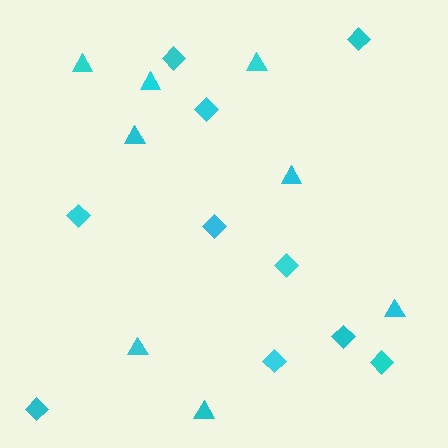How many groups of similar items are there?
There are 2 groups: one group of triangles (8) and one group of diamonds (10).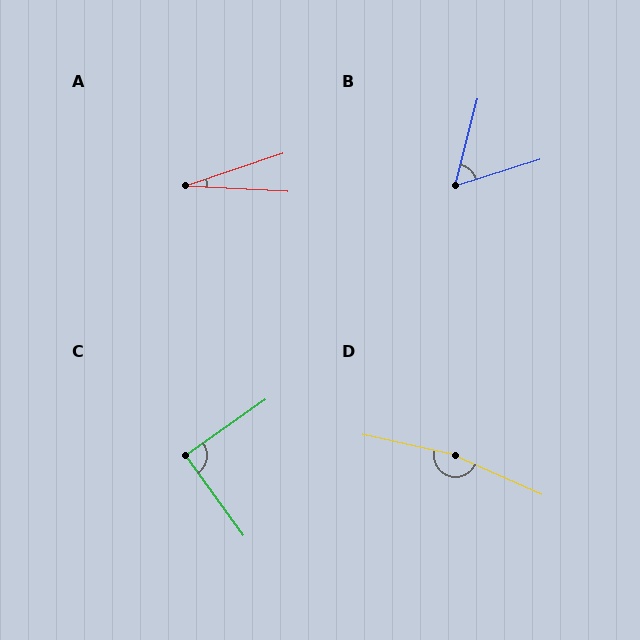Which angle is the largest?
D, at approximately 169 degrees.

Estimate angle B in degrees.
Approximately 58 degrees.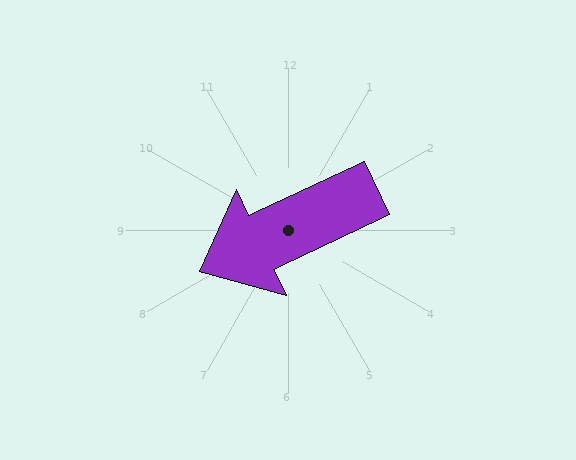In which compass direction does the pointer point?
Southwest.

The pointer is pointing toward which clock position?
Roughly 8 o'clock.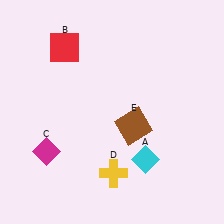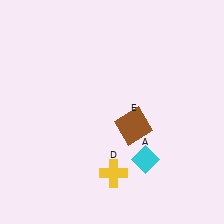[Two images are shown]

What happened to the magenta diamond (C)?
The magenta diamond (C) was removed in Image 2. It was in the bottom-left area of Image 1.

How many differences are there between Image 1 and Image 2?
There are 2 differences between the two images.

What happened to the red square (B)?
The red square (B) was removed in Image 2. It was in the top-left area of Image 1.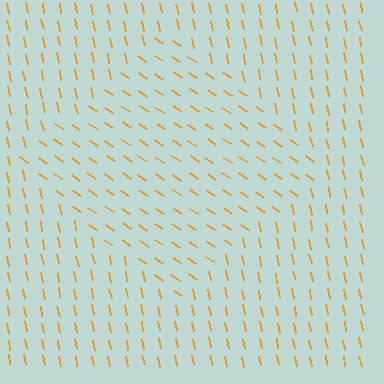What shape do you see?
I see a diamond.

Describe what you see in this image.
The image is filled with small orange line segments. A diamond region in the image has lines oriented differently from the surrounding lines, creating a visible texture boundary.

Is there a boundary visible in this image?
Yes, there is a texture boundary formed by a change in line orientation.